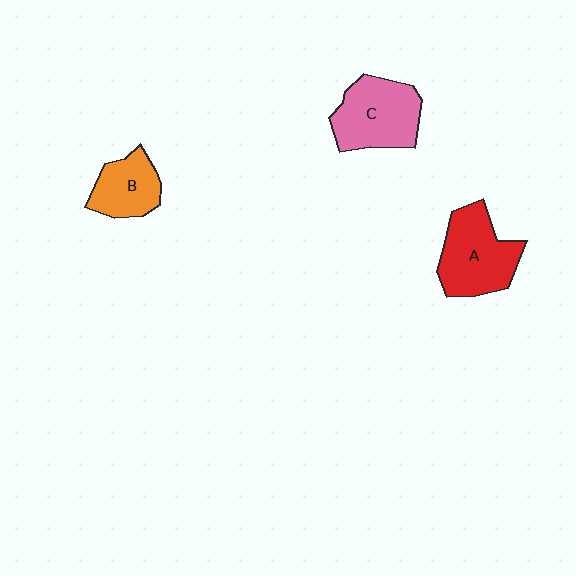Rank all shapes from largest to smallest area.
From largest to smallest: A (red), C (pink), B (orange).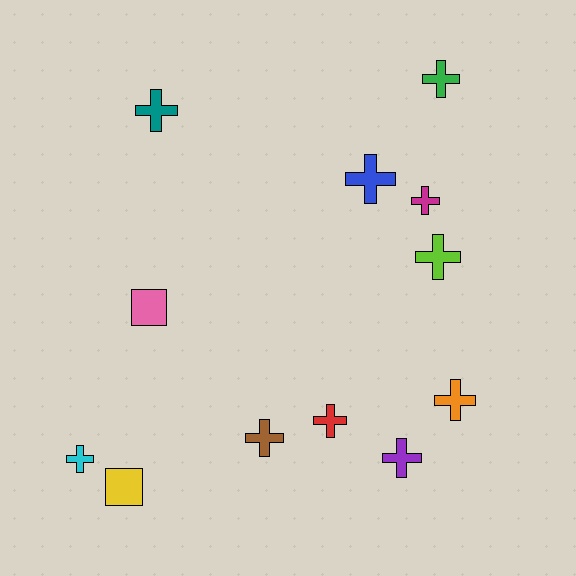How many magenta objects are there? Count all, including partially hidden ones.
There is 1 magenta object.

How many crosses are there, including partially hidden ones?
There are 10 crosses.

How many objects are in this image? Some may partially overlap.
There are 12 objects.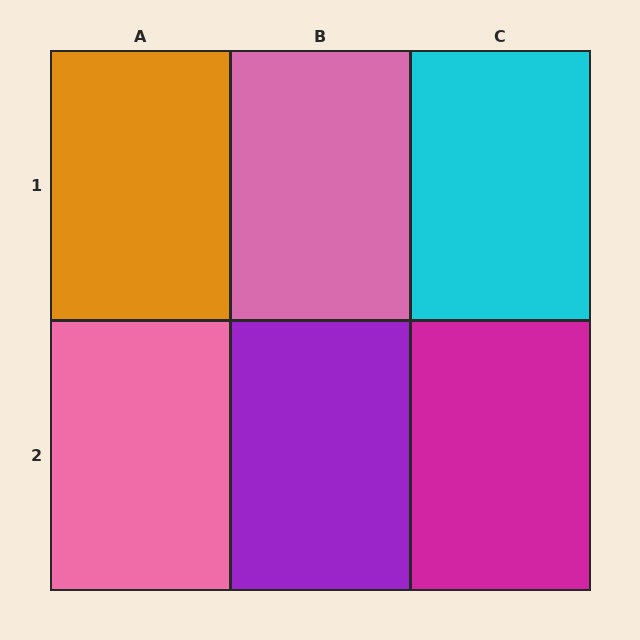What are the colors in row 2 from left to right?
Pink, purple, magenta.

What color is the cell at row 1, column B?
Pink.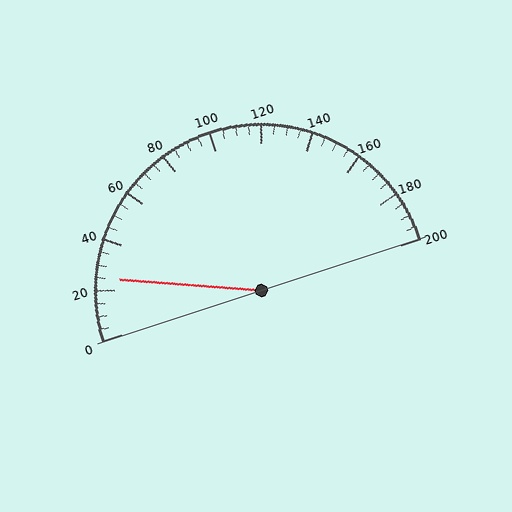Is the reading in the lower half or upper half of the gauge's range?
The reading is in the lower half of the range (0 to 200).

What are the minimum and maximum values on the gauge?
The gauge ranges from 0 to 200.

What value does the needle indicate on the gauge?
The needle indicates approximately 25.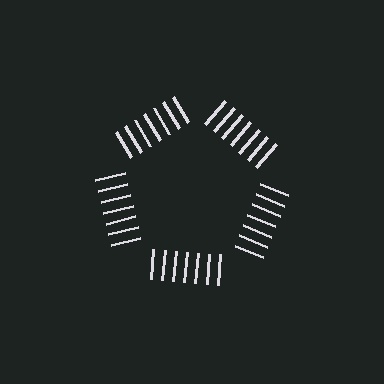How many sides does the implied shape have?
5 sides — the line-ends trace a pentagon.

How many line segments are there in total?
35 — 7 along each of the 5 edges.